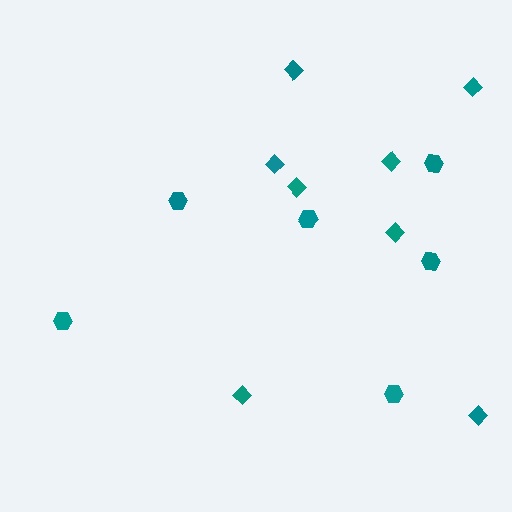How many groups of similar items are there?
There are 2 groups: one group of hexagons (6) and one group of diamonds (8).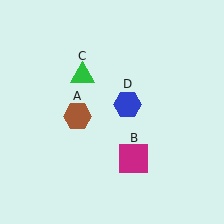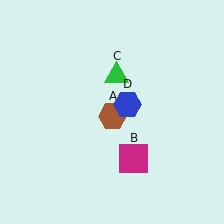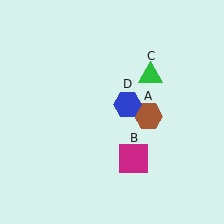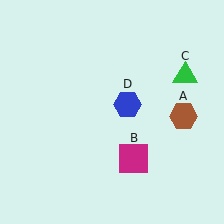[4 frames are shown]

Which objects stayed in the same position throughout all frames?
Magenta square (object B) and blue hexagon (object D) remained stationary.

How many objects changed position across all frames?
2 objects changed position: brown hexagon (object A), green triangle (object C).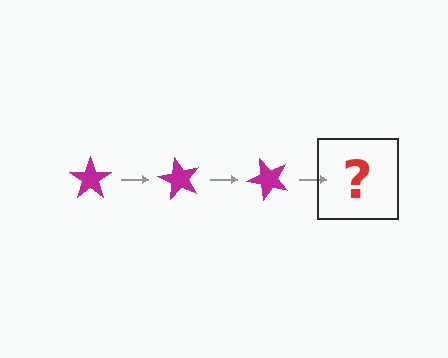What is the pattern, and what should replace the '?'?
The pattern is that the star rotates 60 degrees each step. The '?' should be a magenta star rotated 180 degrees.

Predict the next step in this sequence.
The next step is a magenta star rotated 180 degrees.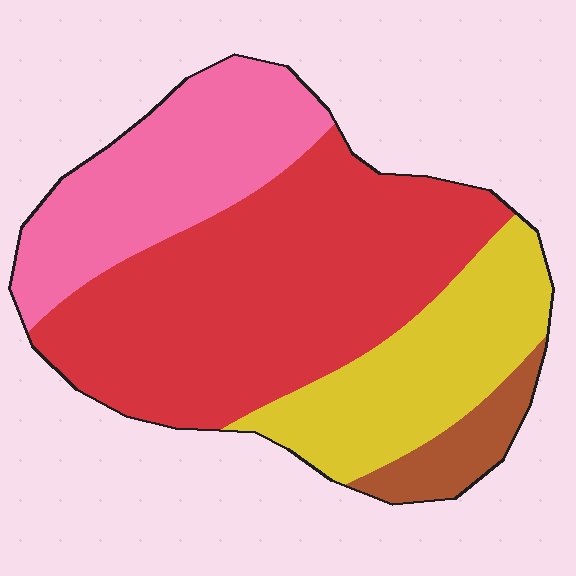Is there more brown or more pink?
Pink.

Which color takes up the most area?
Red, at roughly 50%.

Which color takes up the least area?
Brown, at roughly 5%.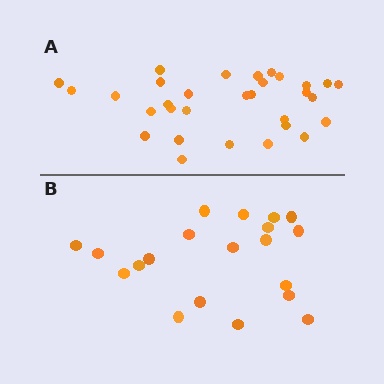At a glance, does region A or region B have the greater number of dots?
Region A (the top region) has more dots.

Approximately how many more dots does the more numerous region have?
Region A has roughly 12 or so more dots than region B.